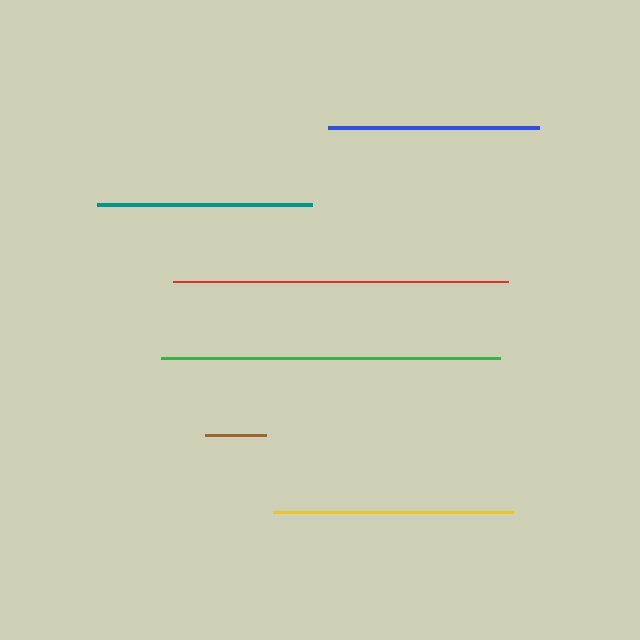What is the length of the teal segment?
The teal segment is approximately 215 pixels long.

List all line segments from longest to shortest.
From longest to shortest: green, red, yellow, teal, blue, brown.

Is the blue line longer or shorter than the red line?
The red line is longer than the blue line.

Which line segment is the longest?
The green line is the longest at approximately 339 pixels.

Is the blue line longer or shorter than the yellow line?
The yellow line is longer than the blue line.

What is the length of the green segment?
The green segment is approximately 339 pixels long.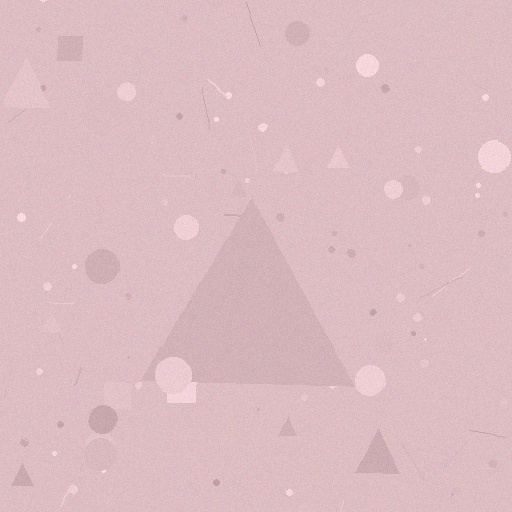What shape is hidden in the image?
A triangle is hidden in the image.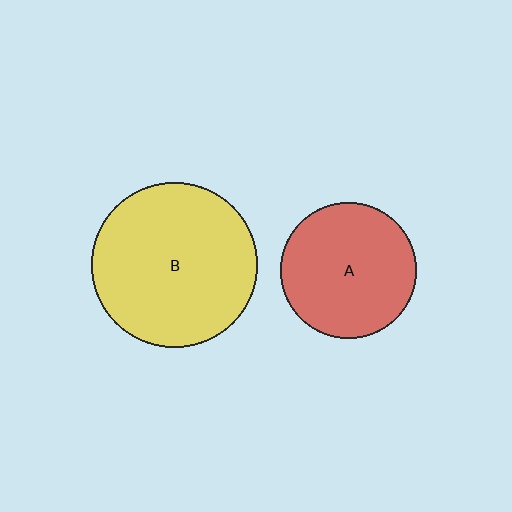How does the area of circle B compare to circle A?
Approximately 1.5 times.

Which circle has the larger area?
Circle B (yellow).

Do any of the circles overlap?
No, none of the circles overlap.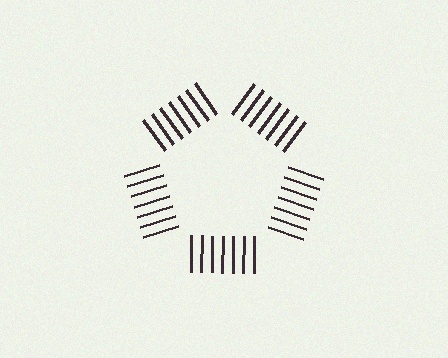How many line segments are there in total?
35 — 7 along each of the 5 edges.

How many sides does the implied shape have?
5 sides — the line-ends trace a pentagon.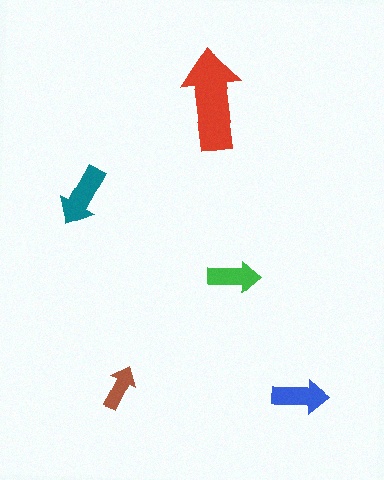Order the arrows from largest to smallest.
the red one, the teal one, the blue one, the green one, the brown one.